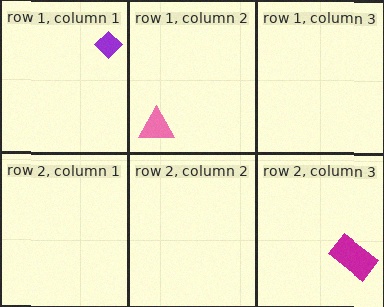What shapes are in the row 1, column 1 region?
The purple diamond.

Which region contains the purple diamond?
The row 1, column 1 region.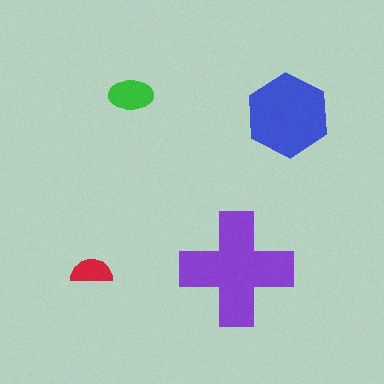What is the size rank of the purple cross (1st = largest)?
1st.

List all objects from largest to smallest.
The purple cross, the blue hexagon, the green ellipse, the red semicircle.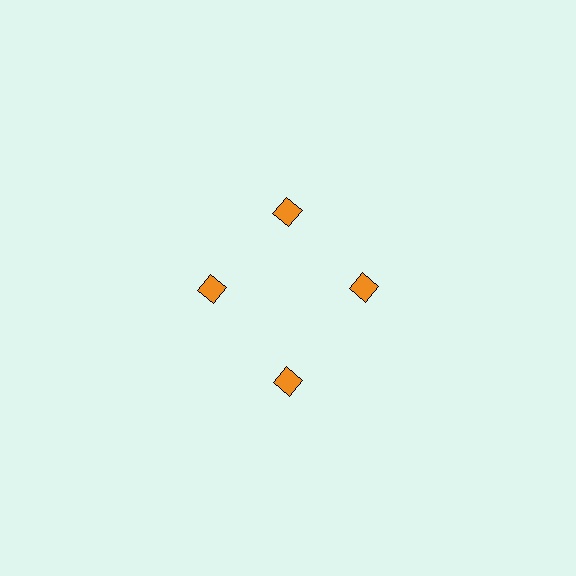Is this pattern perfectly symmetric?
No. The 4 orange squares are arranged in a ring, but one element near the 6 o'clock position is pushed outward from the center, breaking the 4-fold rotational symmetry.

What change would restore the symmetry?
The symmetry would be restored by moving it inward, back onto the ring so that all 4 squares sit at equal angles and equal distance from the center.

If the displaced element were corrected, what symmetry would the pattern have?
It would have 4-fold rotational symmetry — the pattern would map onto itself every 90 degrees.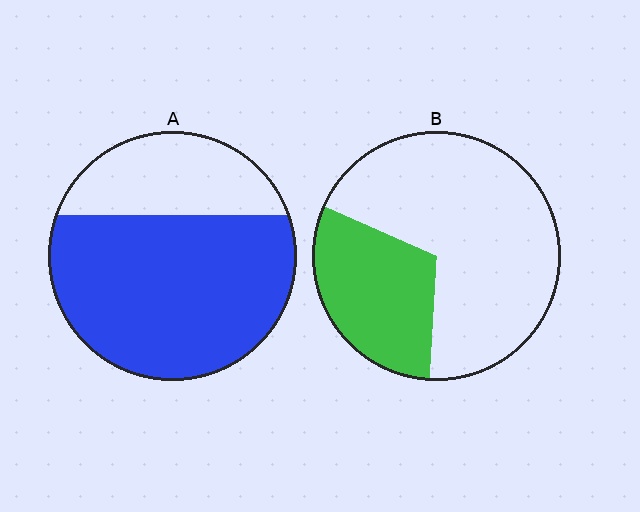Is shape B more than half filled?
No.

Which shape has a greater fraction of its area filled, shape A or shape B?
Shape A.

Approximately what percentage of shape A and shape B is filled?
A is approximately 70% and B is approximately 30%.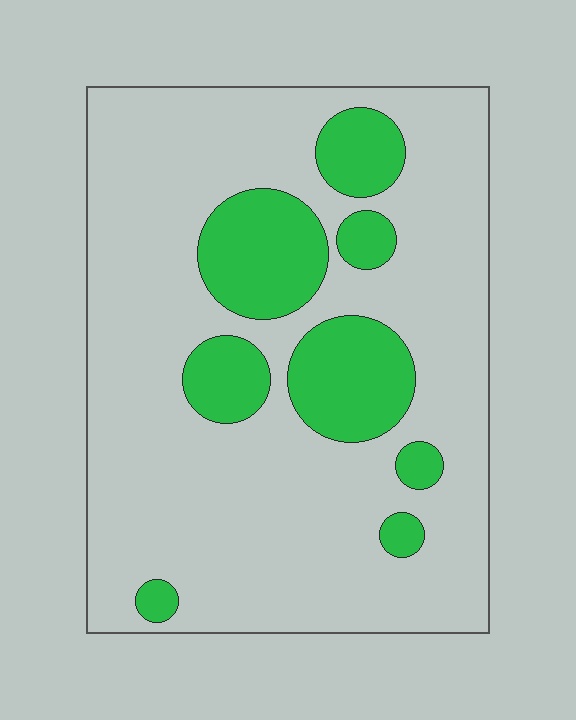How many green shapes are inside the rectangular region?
8.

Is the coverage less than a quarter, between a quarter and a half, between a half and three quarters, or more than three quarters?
Less than a quarter.